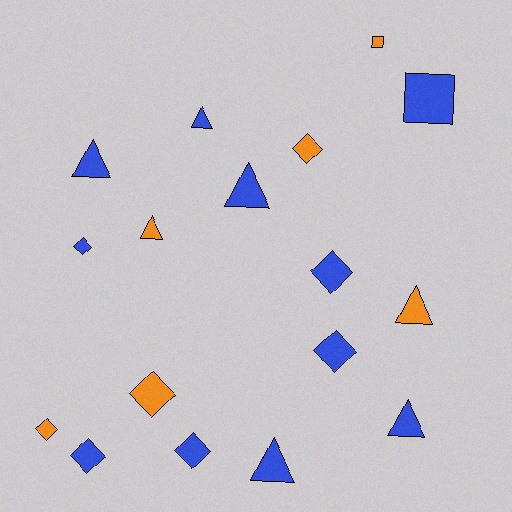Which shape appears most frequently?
Diamond, with 8 objects.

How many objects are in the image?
There are 17 objects.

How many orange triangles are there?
There are 2 orange triangles.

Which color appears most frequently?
Blue, with 11 objects.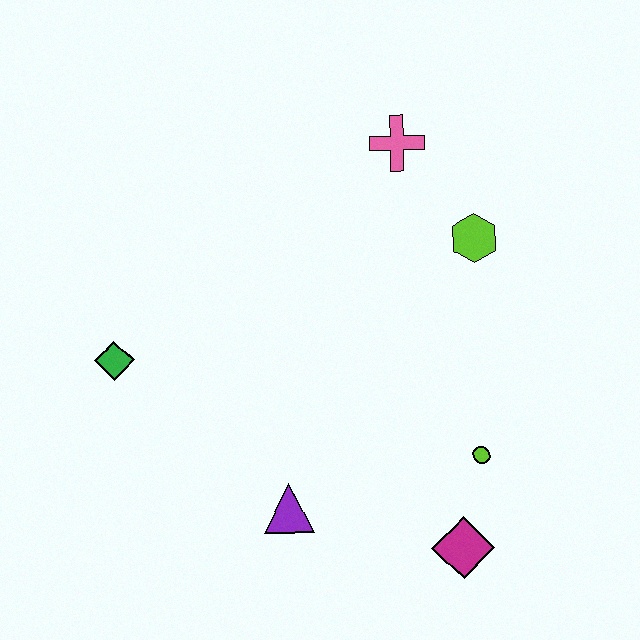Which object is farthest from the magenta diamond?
The pink cross is farthest from the magenta diamond.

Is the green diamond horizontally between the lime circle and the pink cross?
No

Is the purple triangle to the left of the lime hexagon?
Yes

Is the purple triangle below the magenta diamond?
No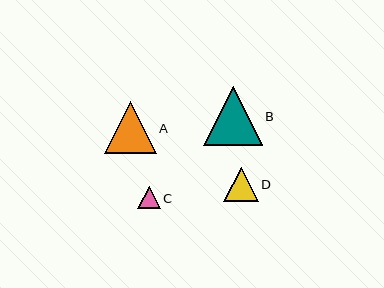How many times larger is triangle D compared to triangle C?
Triangle D is approximately 1.5 times the size of triangle C.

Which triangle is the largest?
Triangle B is the largest with a size of approximately 59 pixels.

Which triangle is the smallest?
Triangle C is the smallest with a size of approximately 22 pixels.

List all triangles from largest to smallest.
From largest to smallest: B, A, D, C.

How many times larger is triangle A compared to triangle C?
Triangle A is approximately 2.3 times the size of triangle C.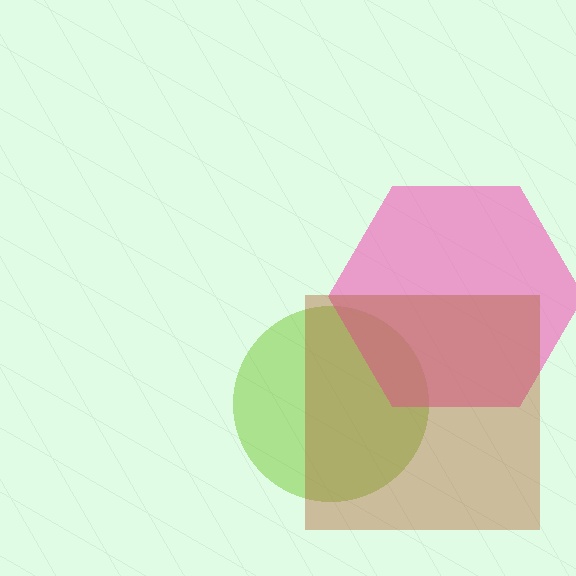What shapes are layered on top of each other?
The layered shapes are: a lime circle, a pink hexagon, a brown square.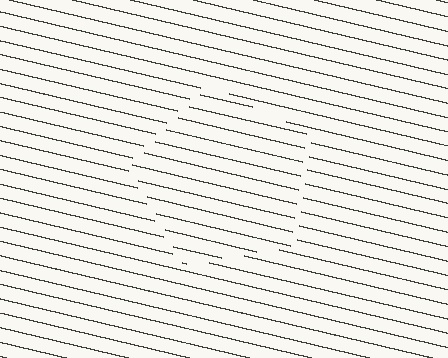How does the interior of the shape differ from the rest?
The interior of the shape contains the same grating, shifted by half a period — the contour is defined by the phase discontinuity where line-ends from the inner and outer gratings abut.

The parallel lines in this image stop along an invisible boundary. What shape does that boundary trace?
An illusory pentagon. The interior of the shape contains the same grating, shifted by half a period — the contour is defined by the phase discontinuity where line-ends from the inner and outer gratings abut.